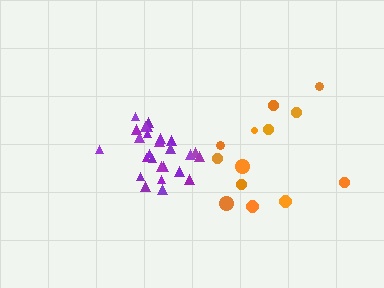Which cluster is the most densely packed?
Purple.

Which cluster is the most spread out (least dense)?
Orange.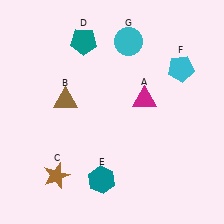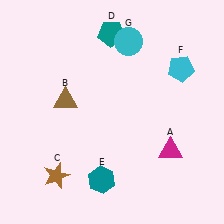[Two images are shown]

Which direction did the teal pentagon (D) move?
The teal pentagon (D) moved right.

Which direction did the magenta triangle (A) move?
The magenta triangle (A) moved down.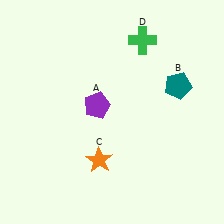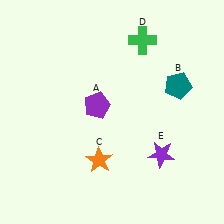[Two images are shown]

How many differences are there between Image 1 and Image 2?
There is 1 difference between the two images.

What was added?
A purple star (E) was added in Image 2.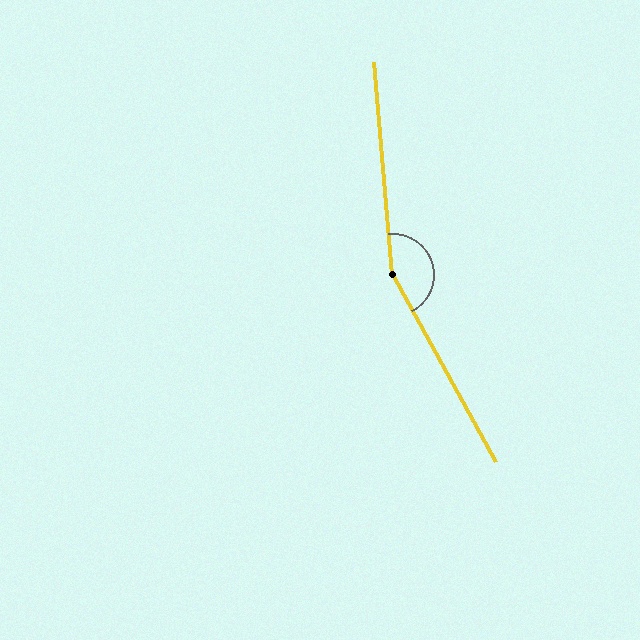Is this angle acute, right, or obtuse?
It is obtuse.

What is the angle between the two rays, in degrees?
Approximately 156 degrees.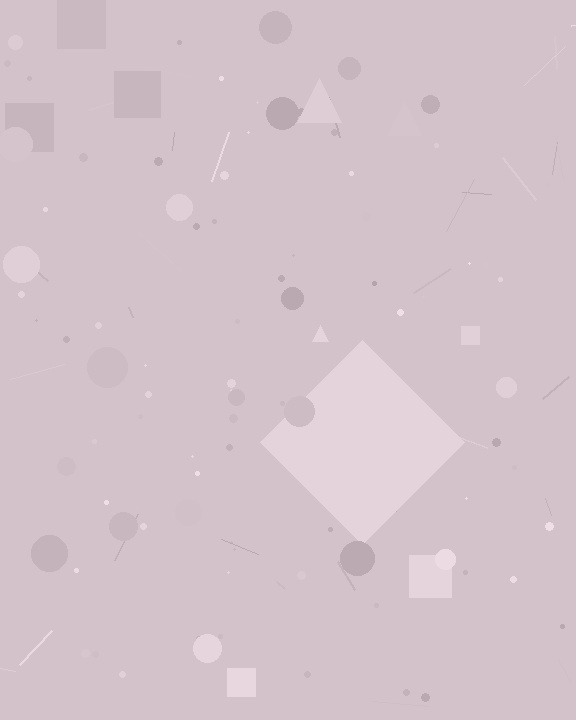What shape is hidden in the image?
A diamond is hidden in the image.